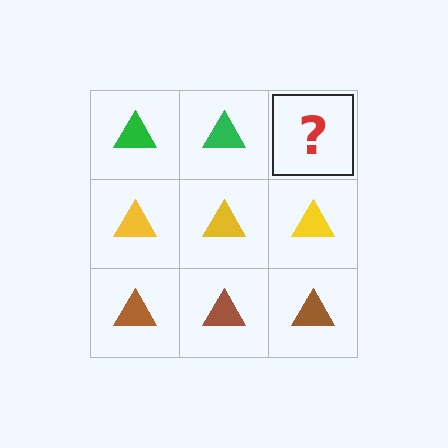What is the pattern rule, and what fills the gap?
The rule is that each row has a consistent color. The gap should be filled with a green triangle.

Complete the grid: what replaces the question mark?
The question mark should be replaced with a green triangle.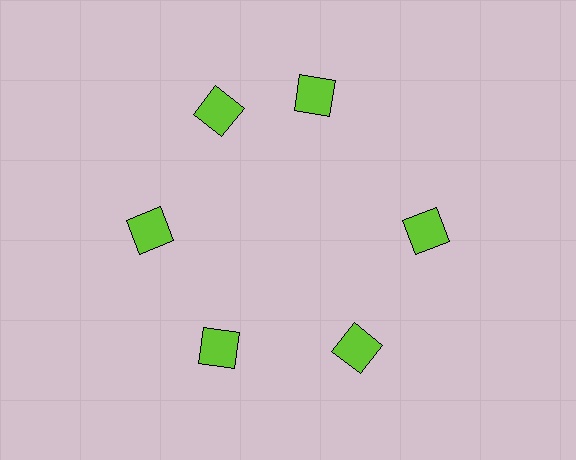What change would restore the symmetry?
The symmetry would be restored by rotating it back into even spacing with its neighbors so that all 6 squares sit at equal angles and equal distance from the center.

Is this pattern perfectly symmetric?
No. The 6 lime squares are arranged in a ring, but one element near the 1 o'clock position is rotated out of alignment along the ring, breaking the 6-fold rotational symmetry.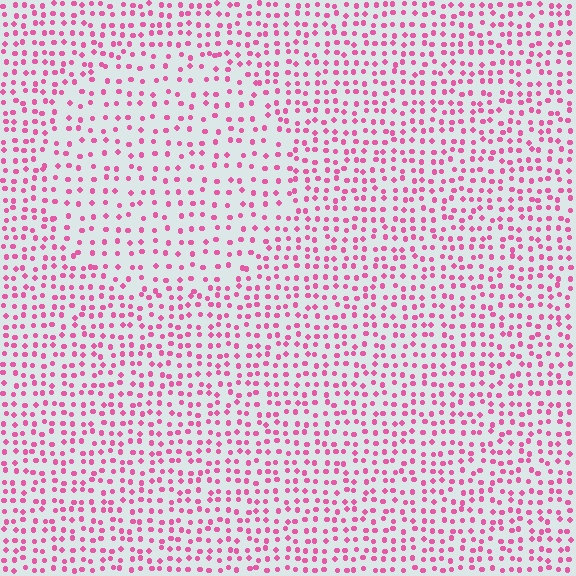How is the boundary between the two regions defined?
The boundary is defined by a change in element density (approximately 1.6x ratio). All elements are the same color, size, and shape.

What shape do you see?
I see a circle.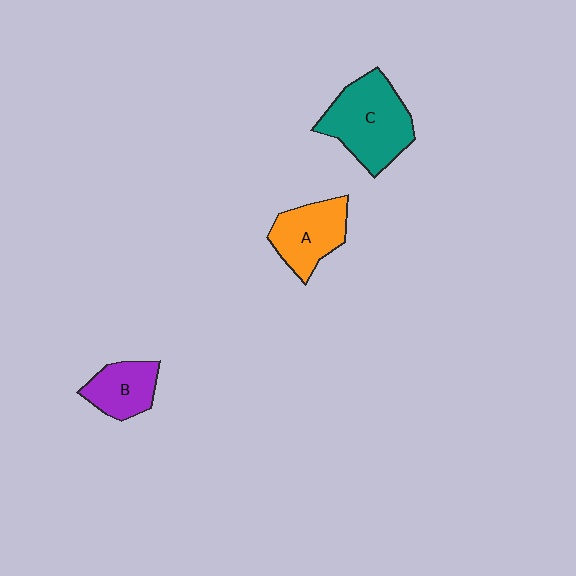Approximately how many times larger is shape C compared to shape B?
Approximately 1.8 times.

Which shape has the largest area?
Shape C (teal).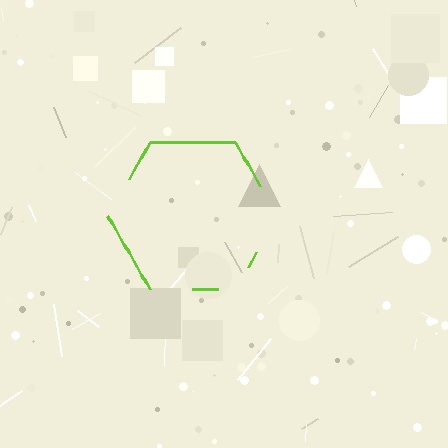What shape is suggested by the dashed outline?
The dashed outline suggests a hexagon.